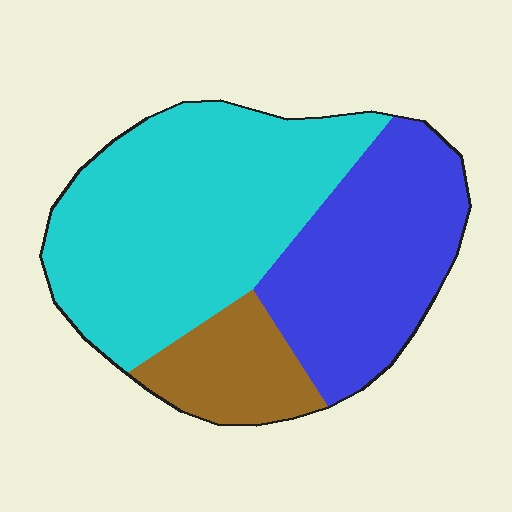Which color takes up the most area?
Cyan, at roughly 50%.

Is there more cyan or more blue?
Cyan.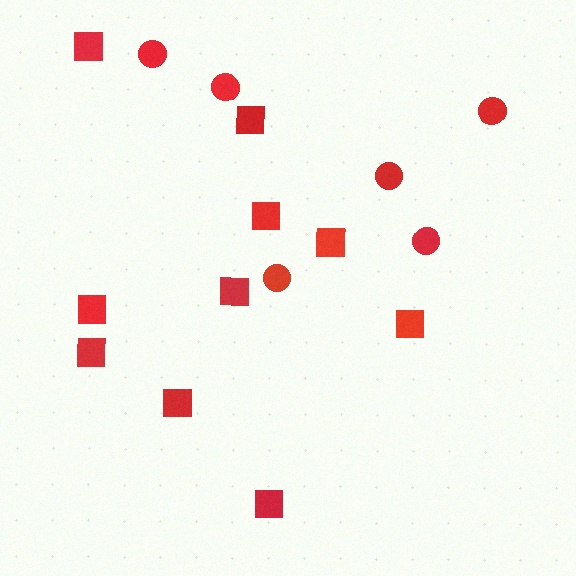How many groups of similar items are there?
There are 2 groups: one group of circles (6) and one group of squares (10).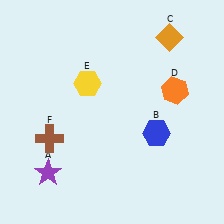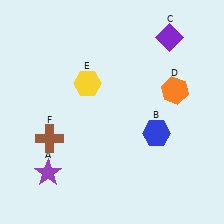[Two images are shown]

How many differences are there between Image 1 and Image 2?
There is 1 difference between the two images.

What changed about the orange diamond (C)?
In Image 1, C is orange. In Image 2, it changed to purple.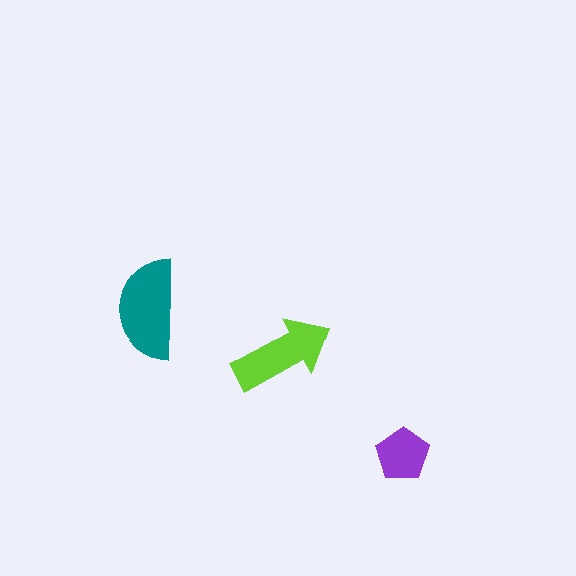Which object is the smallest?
The purple pentagon.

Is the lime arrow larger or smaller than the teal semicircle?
Smaller.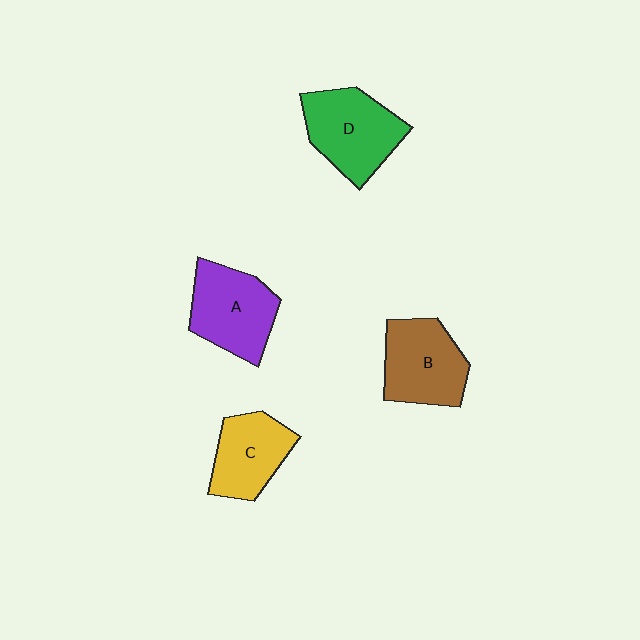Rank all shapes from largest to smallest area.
From largest to smallest: D (green), A (purple), B (brown), C (yellow).